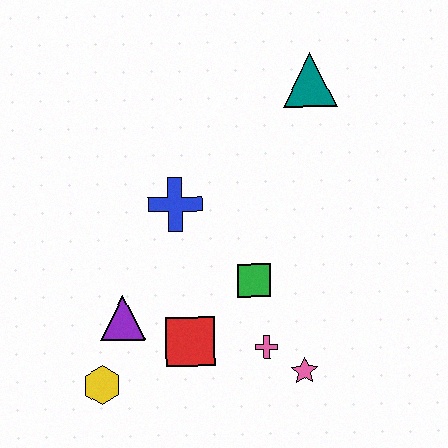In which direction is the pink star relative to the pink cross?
The pink star is to the right of the pink cross.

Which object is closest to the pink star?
The pink cross is closest to the pink star.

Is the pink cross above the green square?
No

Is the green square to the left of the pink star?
Yes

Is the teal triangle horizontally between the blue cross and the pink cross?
No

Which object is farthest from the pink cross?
The teal triangle is farthest from the pink cross.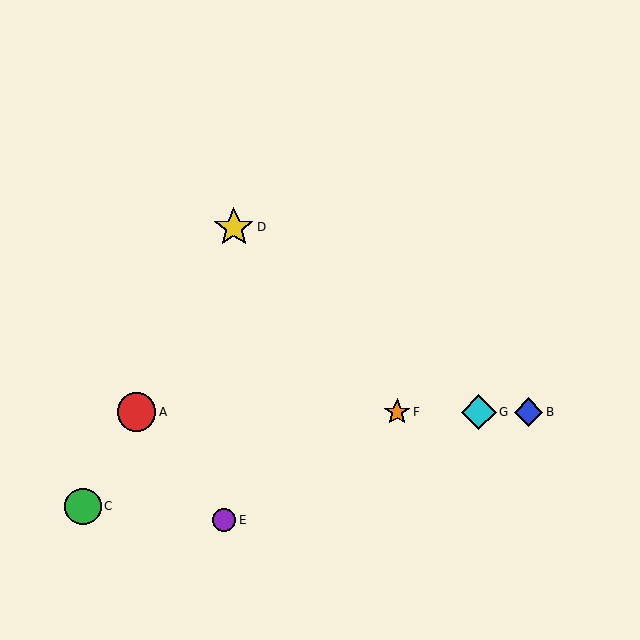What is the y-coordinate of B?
Object B is at y≈412.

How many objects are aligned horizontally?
4 objects (A, B, F, G) are aligned horizontally.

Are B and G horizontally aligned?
Yes, both are at y≈412.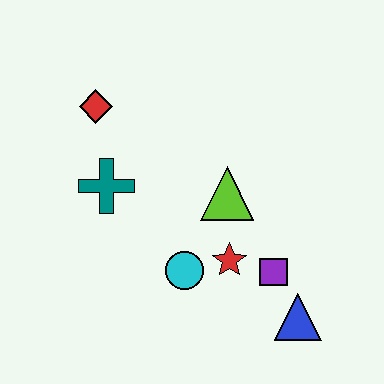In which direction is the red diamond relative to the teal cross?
The red diamond is above the teal cross.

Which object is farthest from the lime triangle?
The red diamond is farthest from the lime triangle.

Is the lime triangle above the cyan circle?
Yes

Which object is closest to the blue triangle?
The purple square is closest to the blue triangle.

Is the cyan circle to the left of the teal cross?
No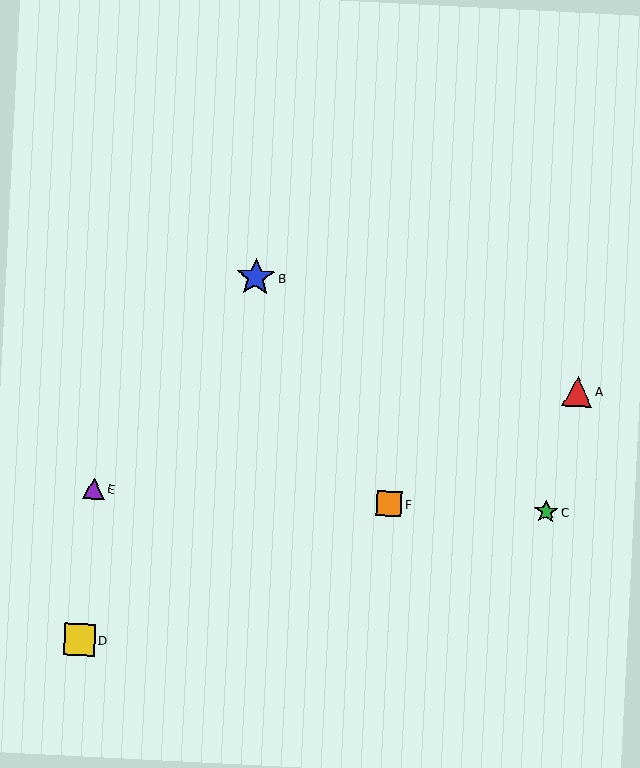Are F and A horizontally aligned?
No, F is at y≈504 and A is at y≈391.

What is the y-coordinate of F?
Object F is at y≈504.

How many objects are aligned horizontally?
3 objects (C, E, F) are aligned horizontally.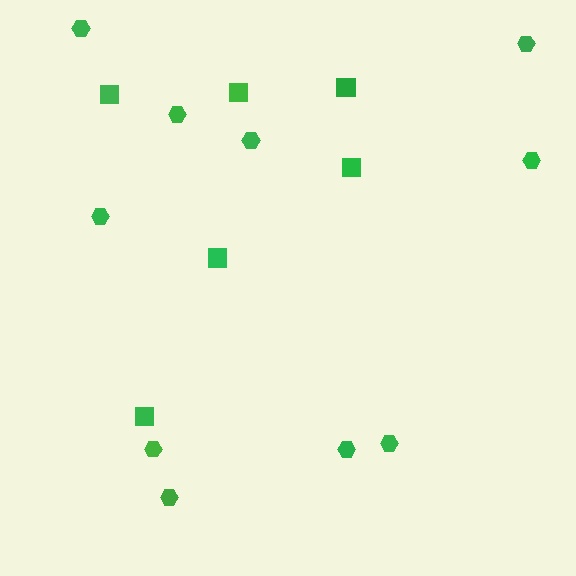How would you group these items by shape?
There are 2 groups: one group of hexagons (10) and one group of squares (6).